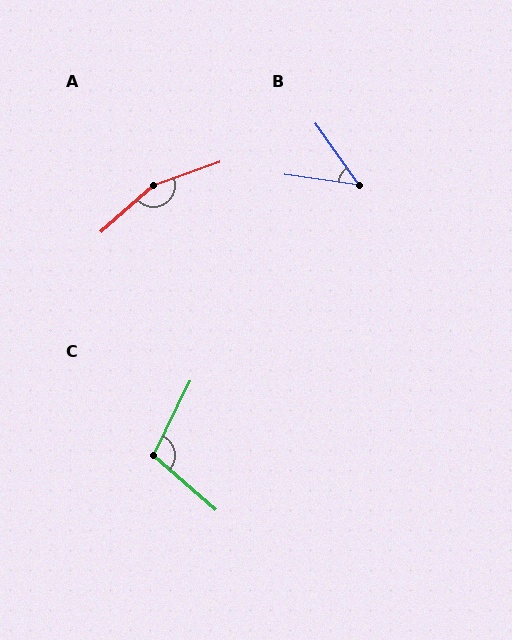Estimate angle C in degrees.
Approximately 105 degrees.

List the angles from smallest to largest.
B (47°), C (105°), A (159°).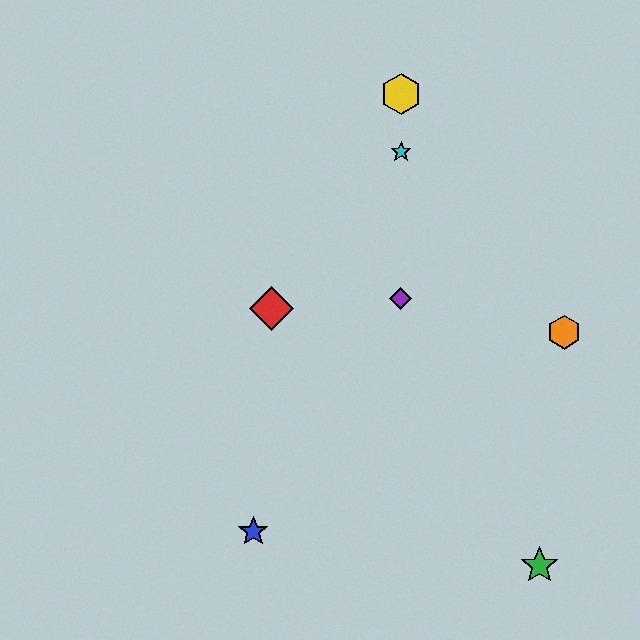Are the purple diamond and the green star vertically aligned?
No, the purple diamond is at x≈400 and the green star is at x≈539.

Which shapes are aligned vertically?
The yellow hexagon, the purple diamond, the cyan star are aligned vertically.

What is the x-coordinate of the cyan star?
The cyan star is at x≈401.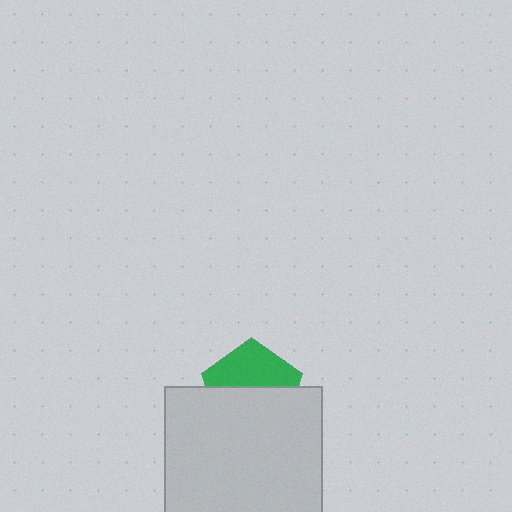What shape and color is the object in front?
The object in front is a light gray square.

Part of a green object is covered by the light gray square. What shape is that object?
It is a pentagon.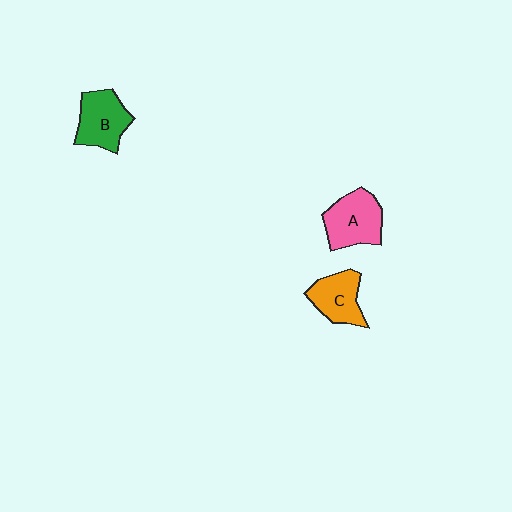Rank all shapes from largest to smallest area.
From largest to smallest: A (pink), B (green), C (orange).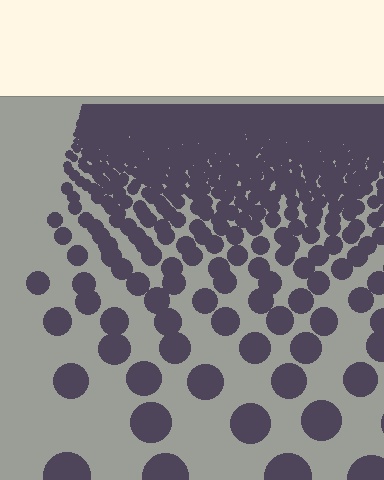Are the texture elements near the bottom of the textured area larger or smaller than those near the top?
Larger. Near the bottom, elements are closer to the viewer and appear at a bigger on-screen size.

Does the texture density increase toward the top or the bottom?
Density increases toward the top.